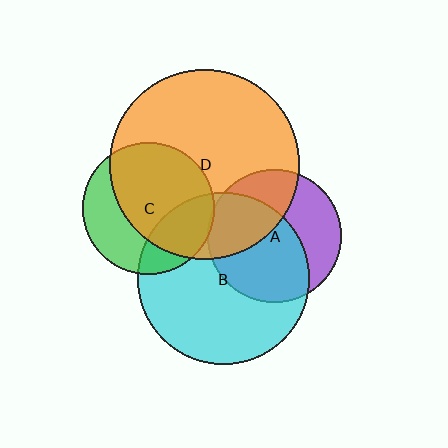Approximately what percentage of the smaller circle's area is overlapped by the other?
Approximately 5%.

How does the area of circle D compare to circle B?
Approximately 1.2 times.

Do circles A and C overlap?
Yes.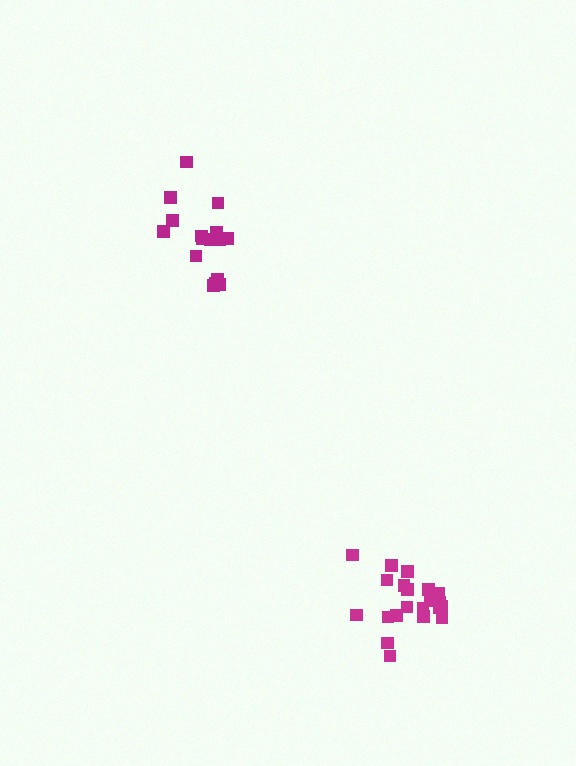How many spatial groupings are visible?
There are 2 spatial groupings.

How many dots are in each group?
Group 1: 17 dots, Group 2: 21 dots (38 total).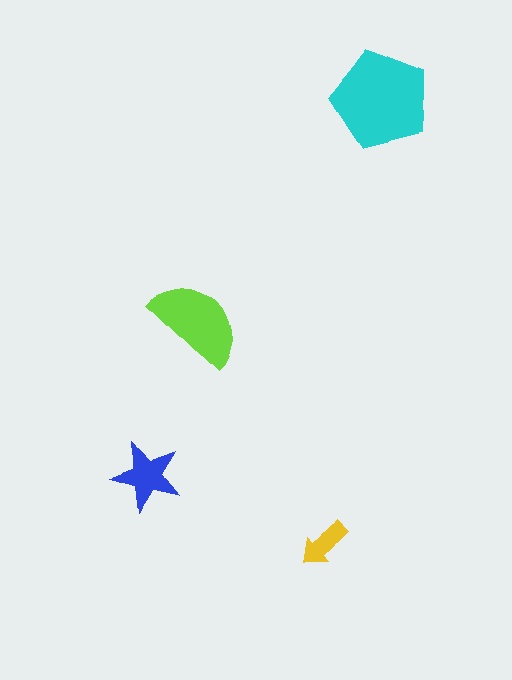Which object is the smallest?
The yellow arrow.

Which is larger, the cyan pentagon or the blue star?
The cyan pentagon.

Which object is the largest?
The cyan pentagon.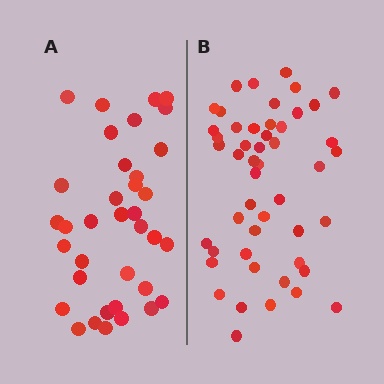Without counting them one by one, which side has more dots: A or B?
Region B (the right region) has more dots.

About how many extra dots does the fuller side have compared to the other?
Region B has approximately 15 more dots than region A.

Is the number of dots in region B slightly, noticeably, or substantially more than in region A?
Region B has noticeably more, but not dramatically so. The ratio is roughly 1.4 to 1.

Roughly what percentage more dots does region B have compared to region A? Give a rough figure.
About 35% more.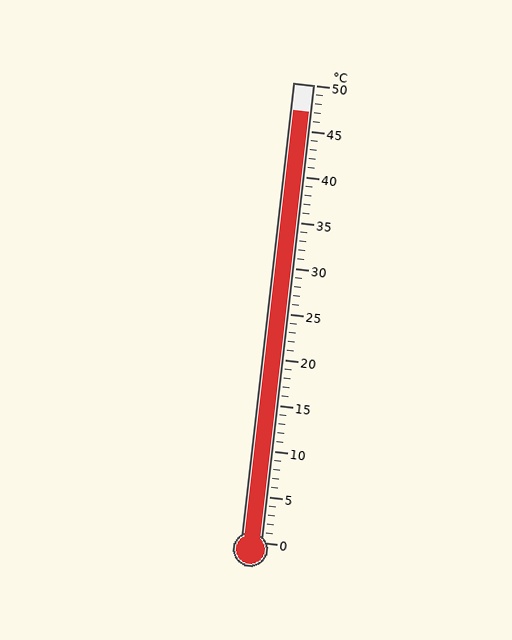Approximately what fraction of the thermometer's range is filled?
The thermometer is filled to approximately 95% of its range.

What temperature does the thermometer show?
The thermometer shows approximately 47°C.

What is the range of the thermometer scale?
The thermometer scale ranges from 0°C to 50°C.